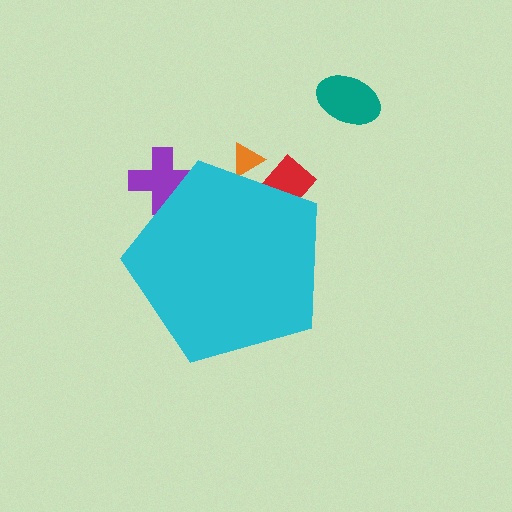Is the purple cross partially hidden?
Yes, the purple cross is partially hidden behind the cyan pentagon.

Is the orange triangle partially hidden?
Yes, the orange triangle is partially hidden behind the cyan pentagon.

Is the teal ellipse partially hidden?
No, the teal ellipse is fully visible.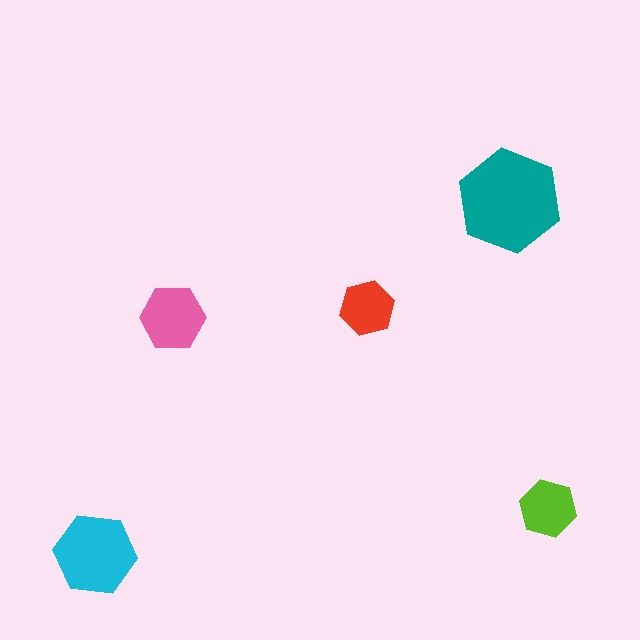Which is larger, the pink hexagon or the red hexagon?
The pink one.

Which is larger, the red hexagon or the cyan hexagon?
The cyan one.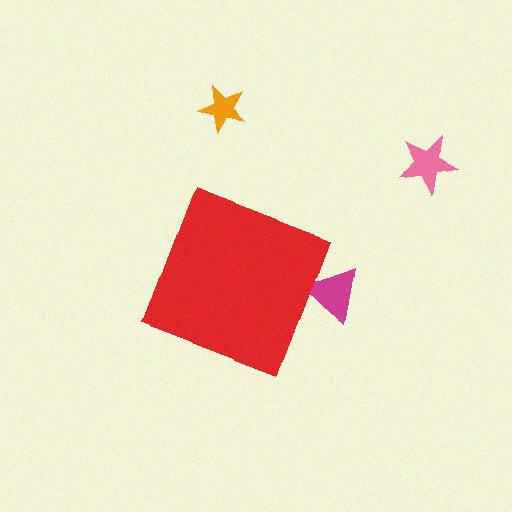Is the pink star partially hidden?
No, the pink star is fully visible.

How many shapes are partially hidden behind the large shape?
1 shape is partially hidden.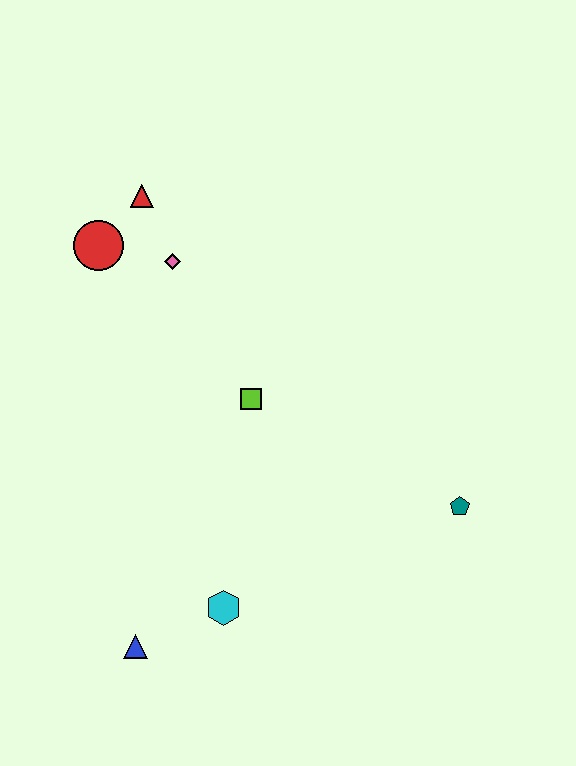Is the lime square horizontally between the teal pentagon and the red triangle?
Yes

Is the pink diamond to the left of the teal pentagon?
Yes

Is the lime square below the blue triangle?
No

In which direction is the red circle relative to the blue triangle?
The red circle is above the blue triangle.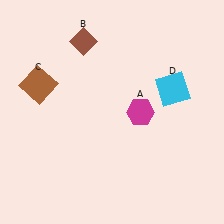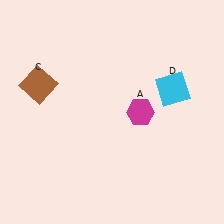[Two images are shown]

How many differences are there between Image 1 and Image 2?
There is 1 difference between the two images.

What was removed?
The brown diamond (B) was removed in Image 2.